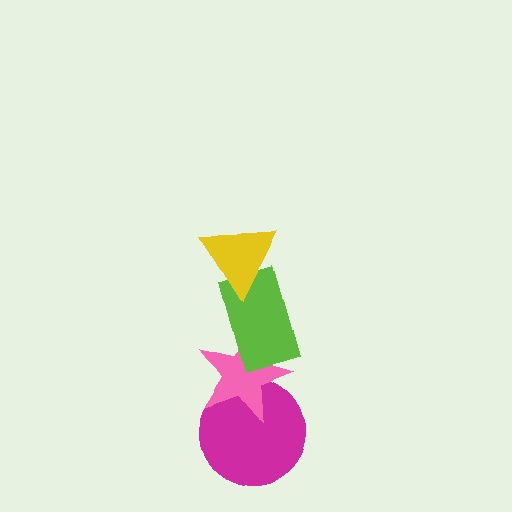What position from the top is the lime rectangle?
The lime rectangle is 2nd from the top.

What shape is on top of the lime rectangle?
The yellow triangle is on top of the lime rectangle.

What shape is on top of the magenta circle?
The pink star is on top of the magenta circle.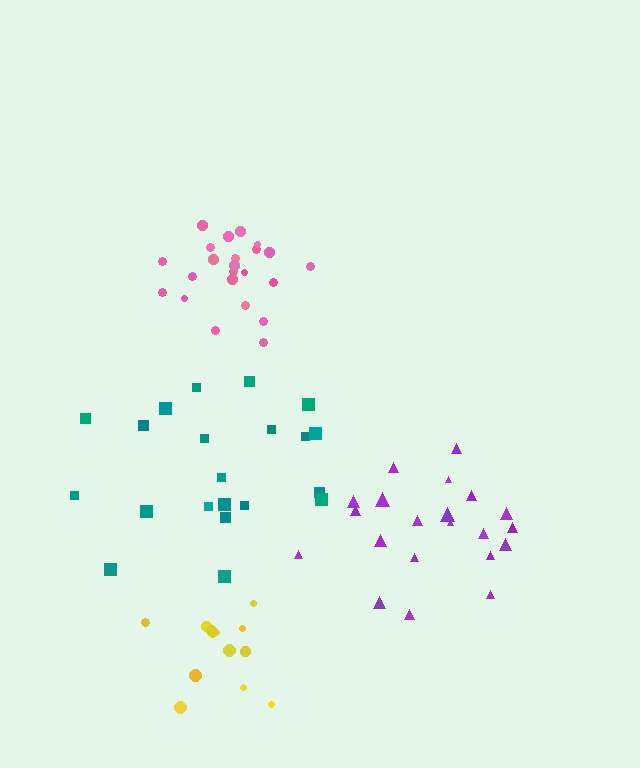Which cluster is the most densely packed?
Pink.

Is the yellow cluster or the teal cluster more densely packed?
Yellow.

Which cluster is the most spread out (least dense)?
Teal.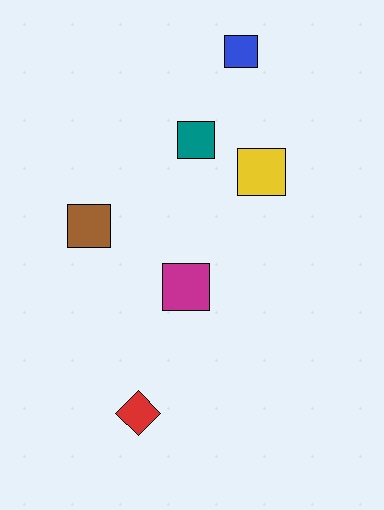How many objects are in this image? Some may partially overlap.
There are 6 objects.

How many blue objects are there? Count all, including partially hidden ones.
There is 1 blue object.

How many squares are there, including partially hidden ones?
There are 5 squares.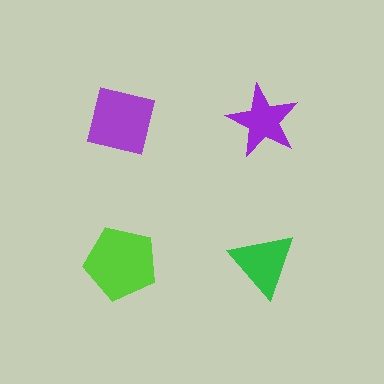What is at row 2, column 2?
A green triangle.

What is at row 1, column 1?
A purple square.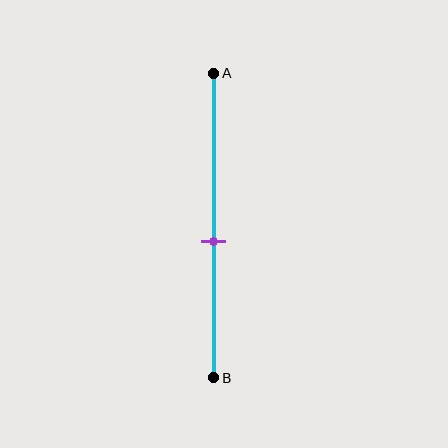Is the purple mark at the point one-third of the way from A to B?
No, the mark is at about 55% from A, not at the 33% one-third point.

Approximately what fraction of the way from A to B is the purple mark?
The purple mark is approximately 55% of the way from A to B.